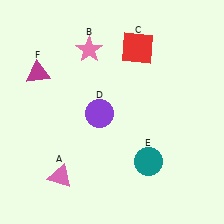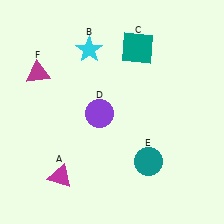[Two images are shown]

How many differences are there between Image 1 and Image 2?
There are 3 differences between the two images.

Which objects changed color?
A changed from pink to magenta. B changed from pink to cyan. C changed from red to teal.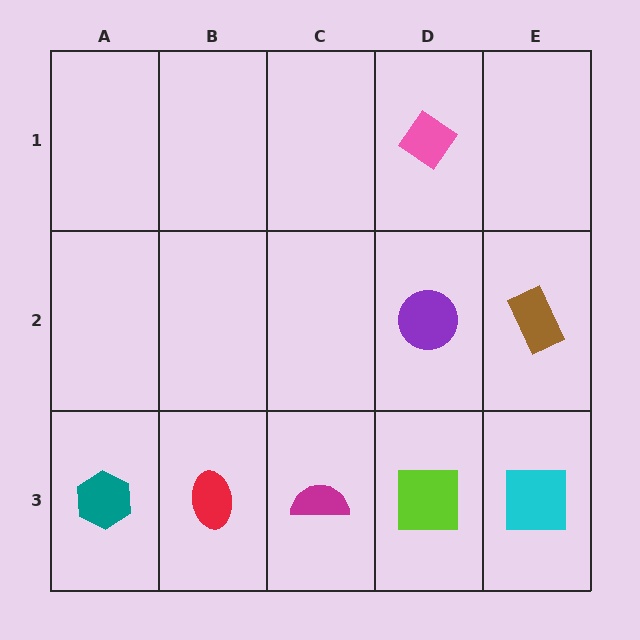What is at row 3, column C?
A magenta semicircle.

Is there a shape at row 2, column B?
No, that cell is empty.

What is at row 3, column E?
A cyan square.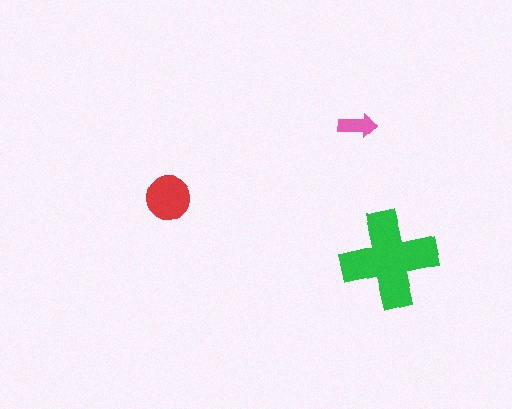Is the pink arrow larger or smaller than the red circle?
Smaller.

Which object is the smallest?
The pink arrow.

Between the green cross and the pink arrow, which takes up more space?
The green cross.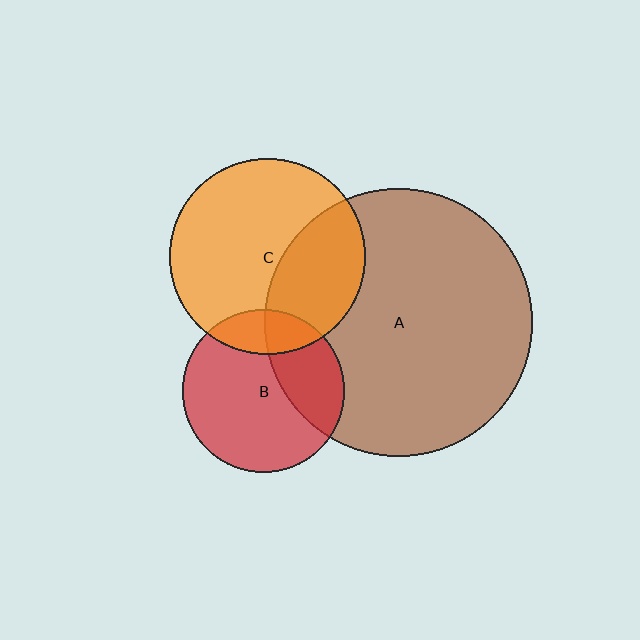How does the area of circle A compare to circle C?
Approximately 1.9 times.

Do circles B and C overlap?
Yes.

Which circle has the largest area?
Circle A (brown).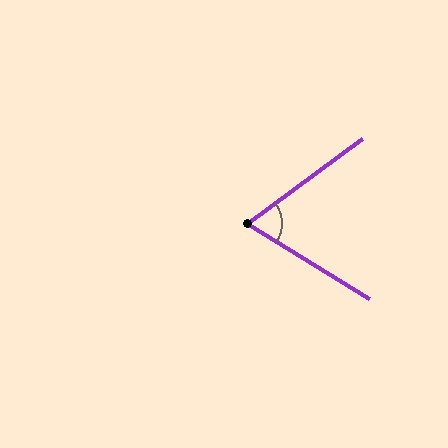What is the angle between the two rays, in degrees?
Approximately 68 degrees.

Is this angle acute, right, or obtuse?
It is acute.